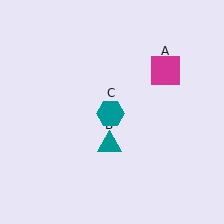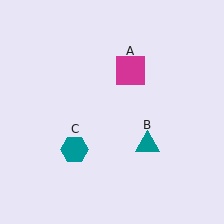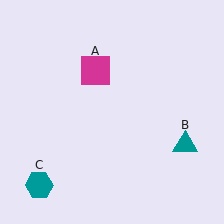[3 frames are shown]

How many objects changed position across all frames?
3 objects changed position: magenta square (object A), teal triangle (object B), teal hexagon (object C).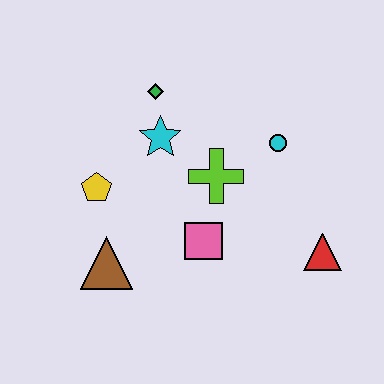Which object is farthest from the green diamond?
The red triangle is farthest from the green diamond.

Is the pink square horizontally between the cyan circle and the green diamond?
Yes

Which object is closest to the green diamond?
The cyan star is closest to the green diamond.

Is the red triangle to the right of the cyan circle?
Yes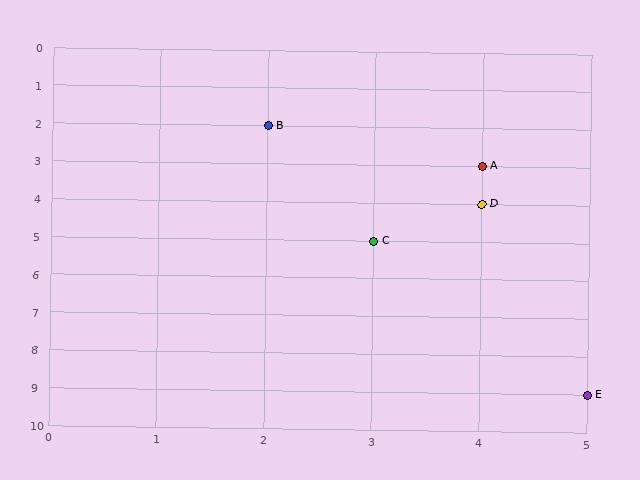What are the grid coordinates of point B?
Point B is at grid coordinates (2, 2).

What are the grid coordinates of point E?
Point E is at grid coordinates (5, 9).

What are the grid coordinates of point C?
Point C is at grid coordinates (3, 5).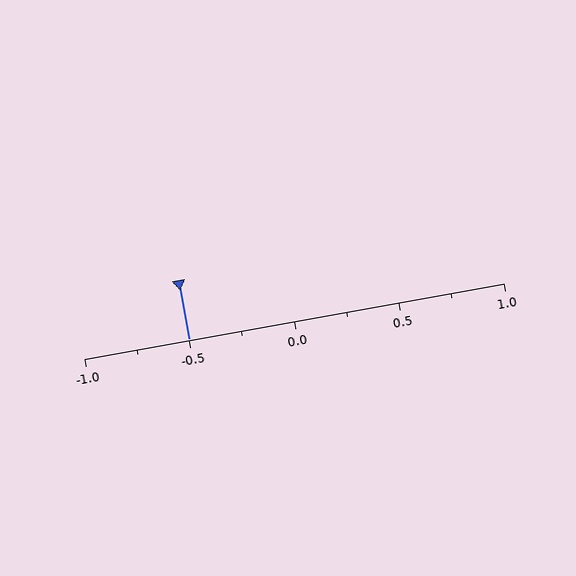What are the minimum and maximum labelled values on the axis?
The axis runs from -1.0 to 1.0.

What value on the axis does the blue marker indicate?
The marker indicates approximately -0.5.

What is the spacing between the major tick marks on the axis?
The major ticks are spaced 0.5 apart.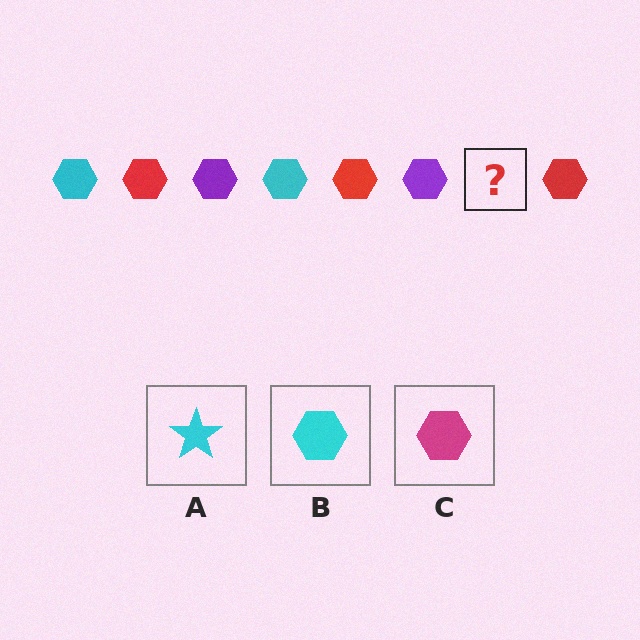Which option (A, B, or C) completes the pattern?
B.